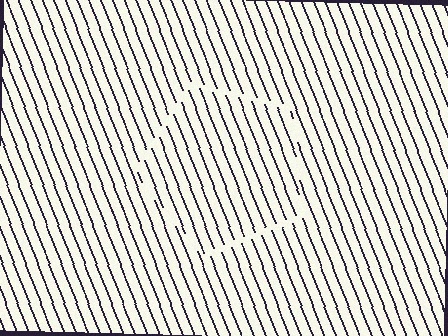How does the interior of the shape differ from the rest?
The interior of the shape contains the same grating, shifted by half a period — the contour is defined by the phase discontinuity where line-ends from the inner and outer gratings abut.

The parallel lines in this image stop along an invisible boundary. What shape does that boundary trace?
An illusory pentagon. The interior of the shape contains the same grating, shifted by half a period — the contour is defined by the phase discontinuity where line-ends from the inner and outer gratings abut.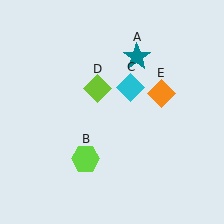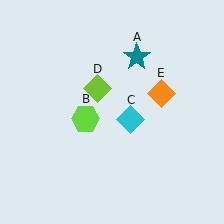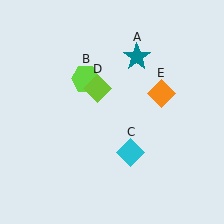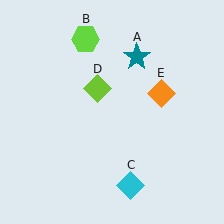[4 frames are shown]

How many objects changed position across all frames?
2 objects changed position: lime hexagon (object B), cyan diamond (object C).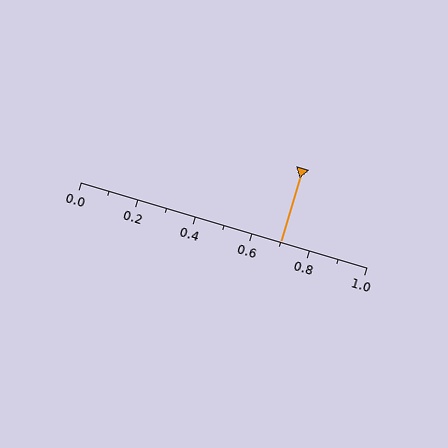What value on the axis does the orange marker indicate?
The marker indicates approximately 0.7.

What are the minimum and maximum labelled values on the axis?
The axis runs from 0.0 to 1.0.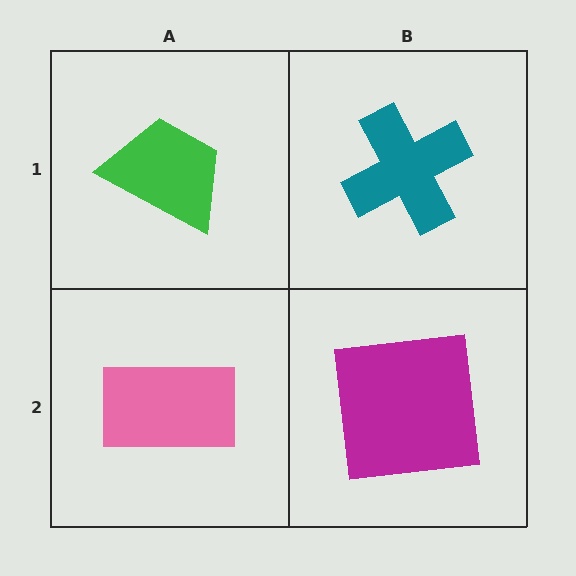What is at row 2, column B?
A magenta square.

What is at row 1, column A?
A green trapezoid.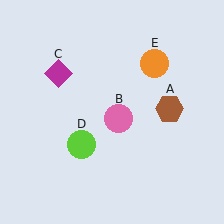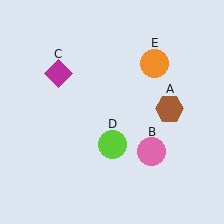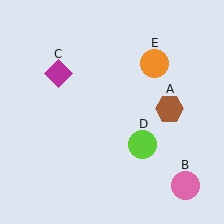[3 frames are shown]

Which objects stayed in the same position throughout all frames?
Brown hexagon (object A) and magenta diamond (object C) and orange circle (object E) remained stationary.